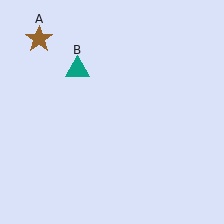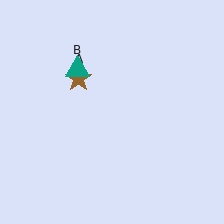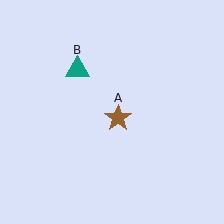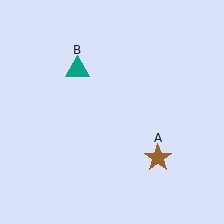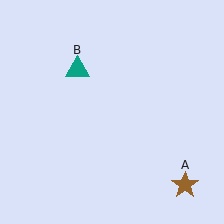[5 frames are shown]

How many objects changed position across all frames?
1 object changed position: brown star (object A).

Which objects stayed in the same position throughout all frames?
Teal triangle (object B) remained stationary.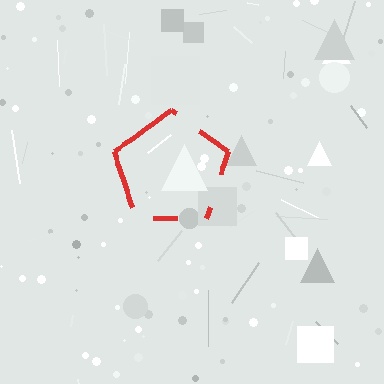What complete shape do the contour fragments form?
The contour fragments form a pentagon.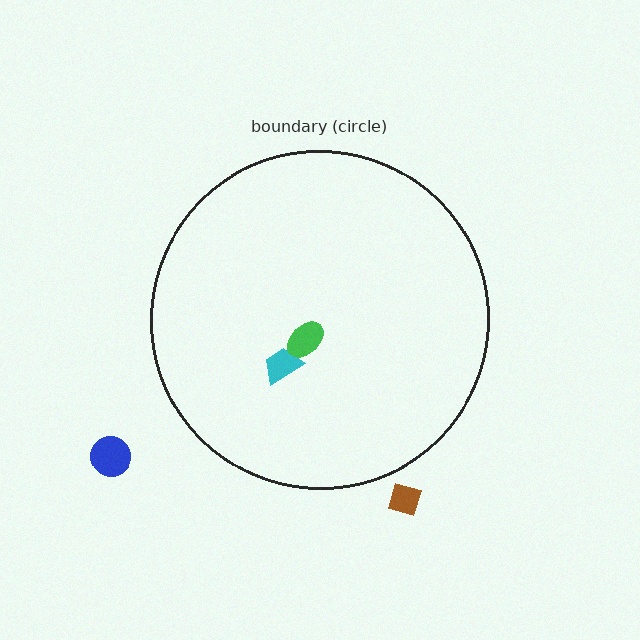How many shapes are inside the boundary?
2 inside, 2 outside.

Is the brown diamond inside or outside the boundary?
Outside.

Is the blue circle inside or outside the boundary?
Outside.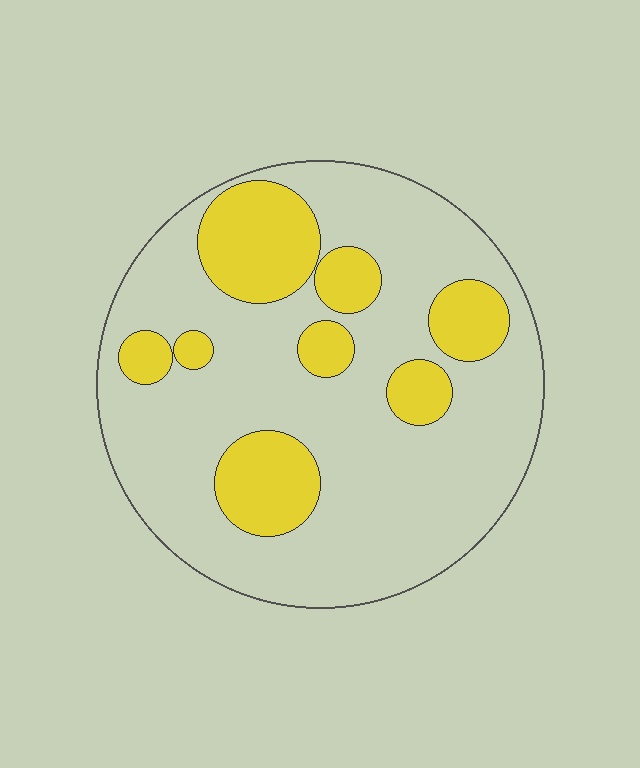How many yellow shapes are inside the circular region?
8.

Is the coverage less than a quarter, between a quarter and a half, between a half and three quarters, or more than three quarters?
Between a quarter and a half.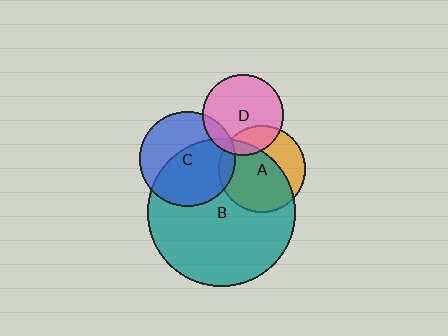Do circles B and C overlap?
Yes.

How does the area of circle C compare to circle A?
Approximately 1.2 times.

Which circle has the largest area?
Circle B (teal).